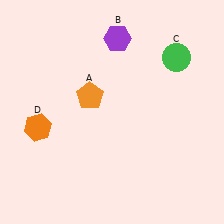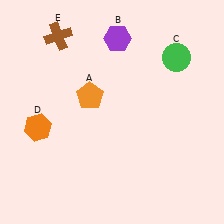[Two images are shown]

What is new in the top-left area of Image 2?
A brown cross (E) was added in the top-left area of Image 2.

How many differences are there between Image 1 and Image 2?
There is 1 difference between the two images.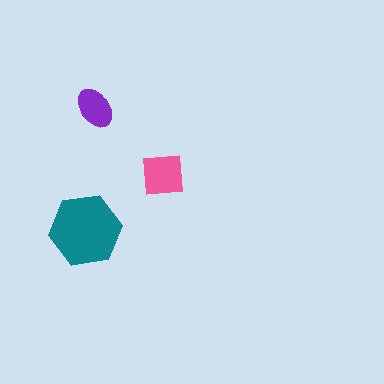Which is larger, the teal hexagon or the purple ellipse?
The teal hexagon.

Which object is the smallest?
The purple ellipse.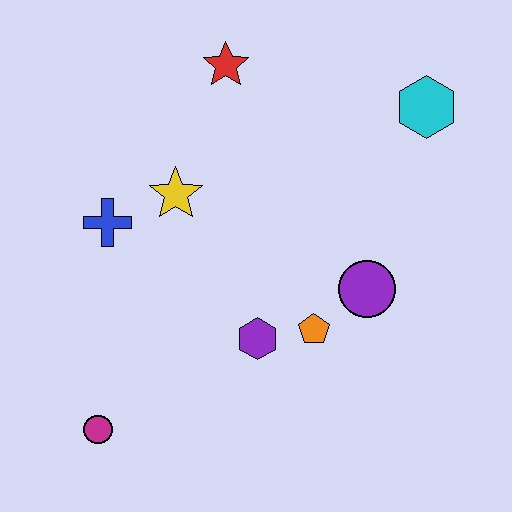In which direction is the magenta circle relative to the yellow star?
The magenta circle is below the yellow star.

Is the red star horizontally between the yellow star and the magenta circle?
No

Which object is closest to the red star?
The yellow star is closest to the red star.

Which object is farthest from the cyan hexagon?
The magenta circle is farthest from the cyan hexagon.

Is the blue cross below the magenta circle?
No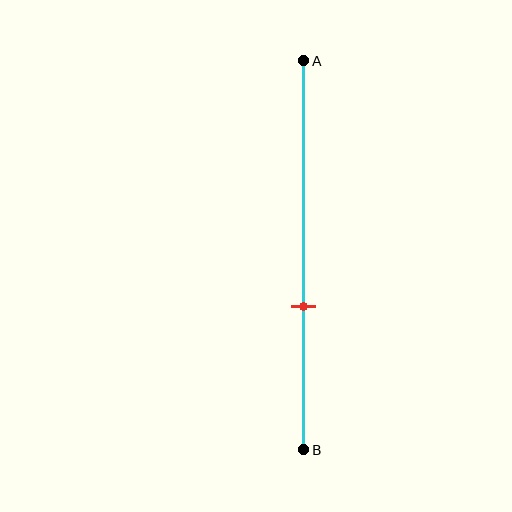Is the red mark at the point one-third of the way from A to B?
No, the mark is at about 65% from A, not at the 33% one-third point.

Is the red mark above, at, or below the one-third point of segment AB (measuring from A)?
The red mark is below the one-third point of segment AB.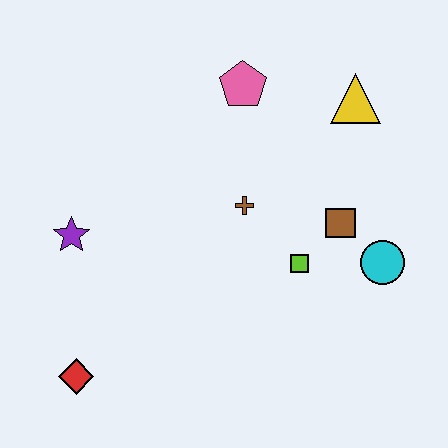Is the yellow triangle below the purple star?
No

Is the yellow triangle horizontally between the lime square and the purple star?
No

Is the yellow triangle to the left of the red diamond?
No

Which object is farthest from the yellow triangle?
The red diamond is farthest from the yellow triangle.